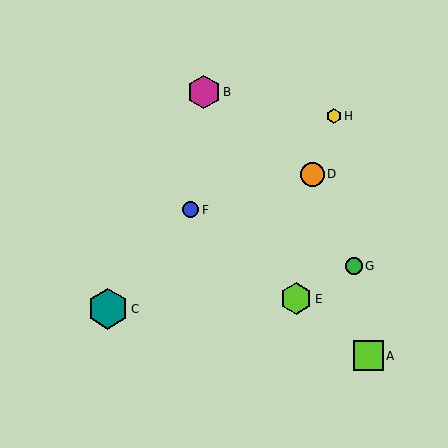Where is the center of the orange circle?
The center of the orange circle is at (312, 174).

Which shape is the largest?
The teal hexagon (labeled C) is the largest.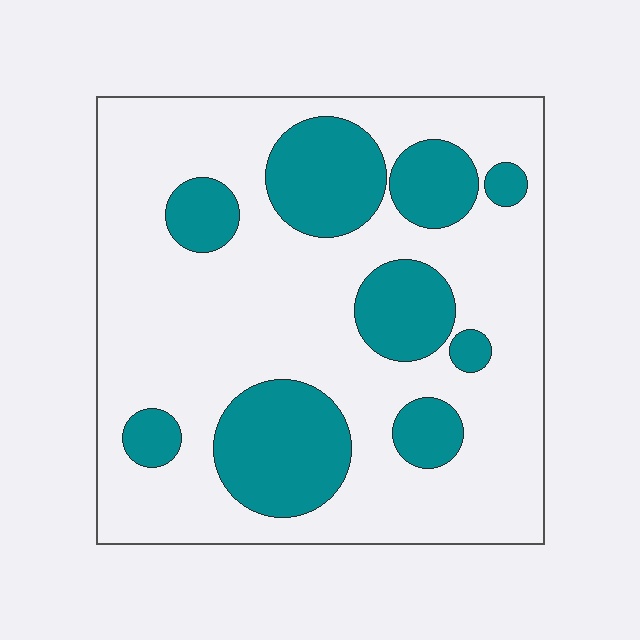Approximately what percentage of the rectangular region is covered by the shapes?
Approximately 30%.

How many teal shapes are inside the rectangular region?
9.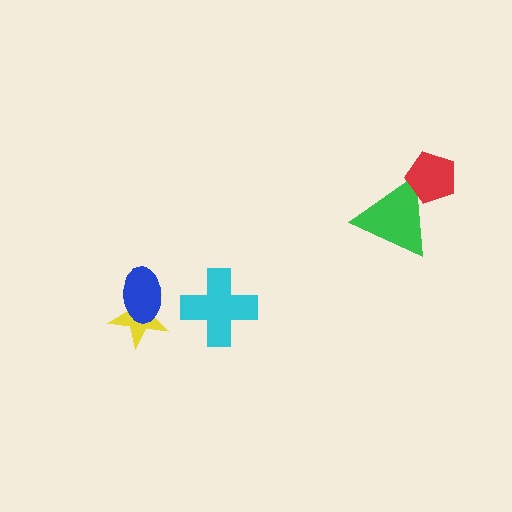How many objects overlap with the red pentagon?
1 object overlaps with the red pentagon.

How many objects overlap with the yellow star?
1 object overlaps with the yellow star.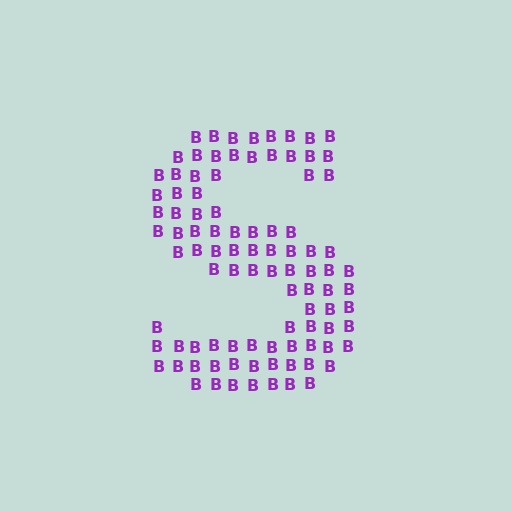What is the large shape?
The large shape is the letter S.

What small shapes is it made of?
It is made of small letter B's.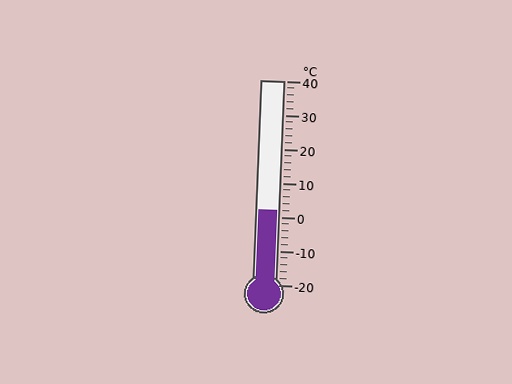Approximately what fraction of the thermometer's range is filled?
The thermometer is filled to approximately 35% of its range.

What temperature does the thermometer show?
The thermometer shows approximately 2°C.